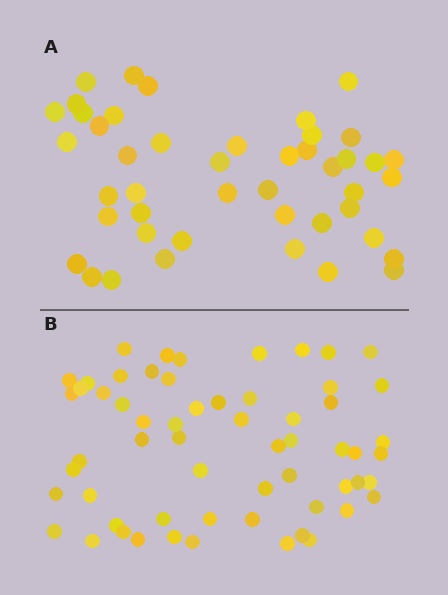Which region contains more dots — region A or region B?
Region B (the bottom region) has more dots.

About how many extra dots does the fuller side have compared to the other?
Region B has approximately 15 more dots than region A.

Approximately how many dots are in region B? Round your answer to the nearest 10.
About 60 dots.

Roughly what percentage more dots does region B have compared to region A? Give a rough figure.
About 35% more.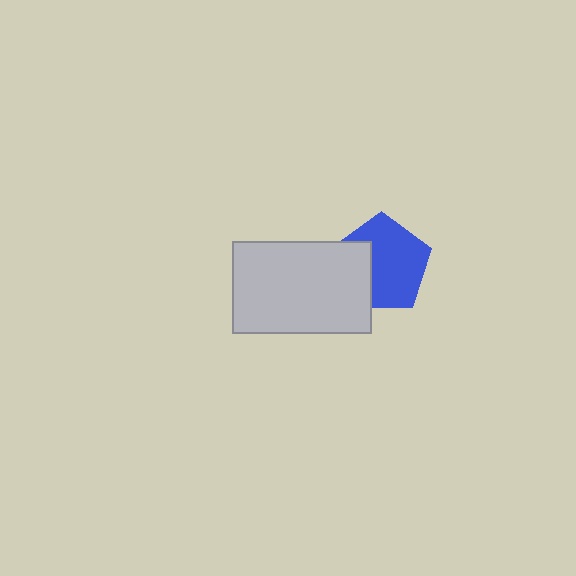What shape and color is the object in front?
The object in front is a light gray rectangle.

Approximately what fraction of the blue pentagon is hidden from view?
Roughly 31% of the blue pentagon is hidden behind the light gray rectangle.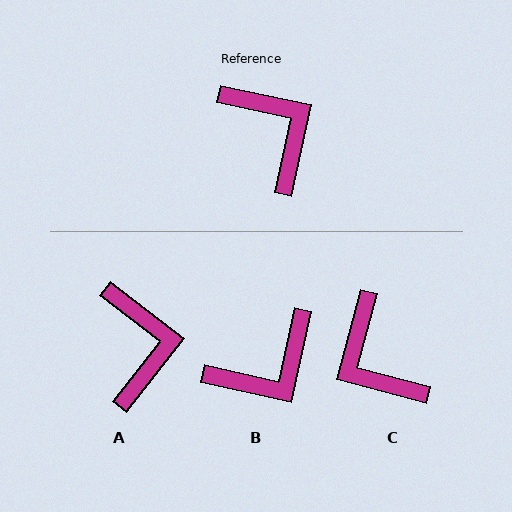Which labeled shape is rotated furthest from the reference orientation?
C, about 177 degrees away.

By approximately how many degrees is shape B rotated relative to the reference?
Approximately 90 degrees clockwise.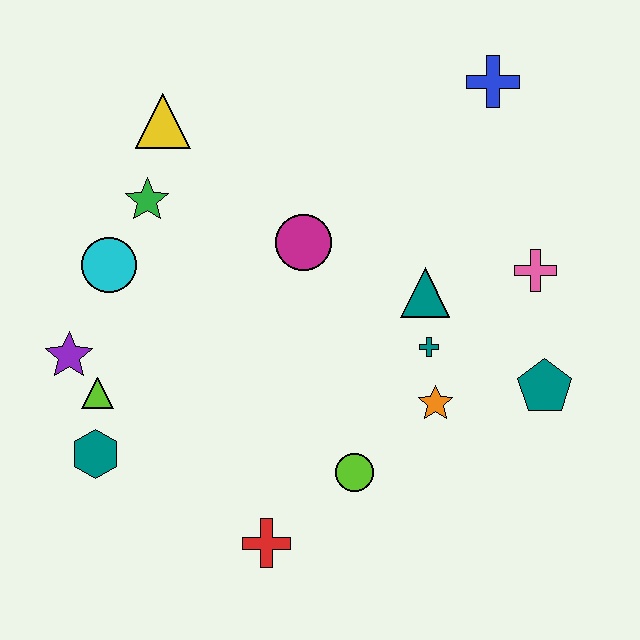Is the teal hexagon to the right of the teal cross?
No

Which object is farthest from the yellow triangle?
The teal pentagon is farthest from the yellow triangle.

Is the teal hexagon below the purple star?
Yes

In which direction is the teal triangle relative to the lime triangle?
The teal triangle is to the right of the lime triangle.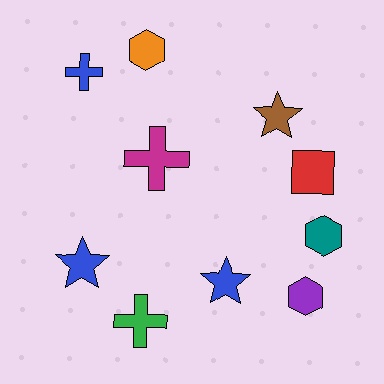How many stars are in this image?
There are 3 stars.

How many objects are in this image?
There are 10 objects.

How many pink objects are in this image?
There are no pink objects.